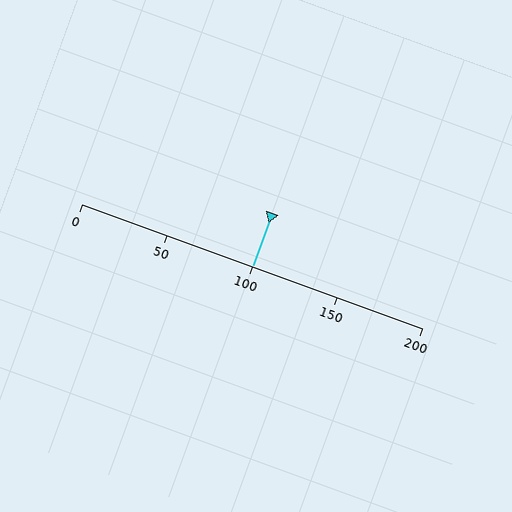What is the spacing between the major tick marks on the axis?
The major ticks are spaced 50 apart.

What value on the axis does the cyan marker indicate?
The marker indicates approximately 100.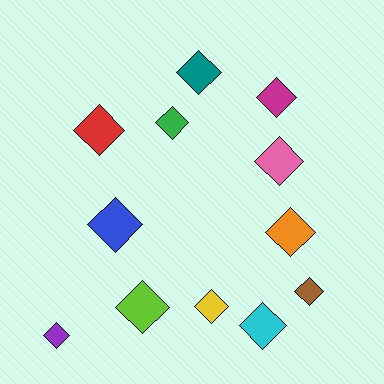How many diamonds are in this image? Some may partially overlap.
There are 12 diamonds.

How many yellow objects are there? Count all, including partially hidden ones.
There is 1 yellow object.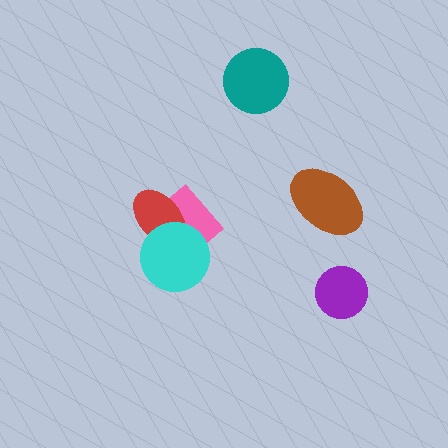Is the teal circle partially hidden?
No, no other shape covers it.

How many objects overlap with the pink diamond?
2 objects overlap with the pink diamond.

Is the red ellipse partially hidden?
Yes, it is partially covered by another shape.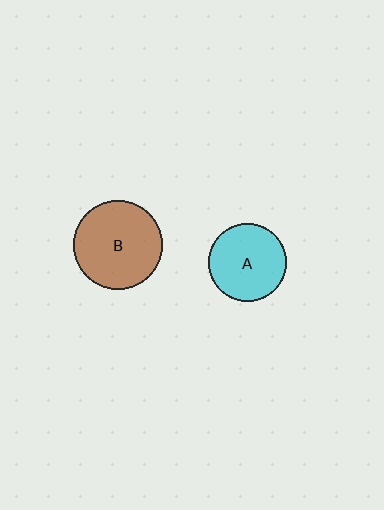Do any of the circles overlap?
No, none of the circles overlap.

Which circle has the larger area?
Circle B (brown).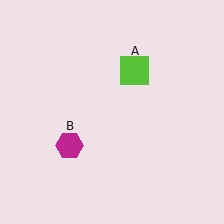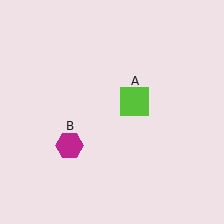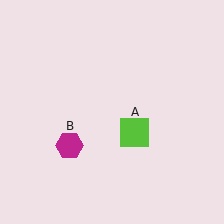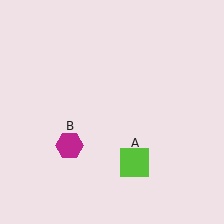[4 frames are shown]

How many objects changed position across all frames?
1 object changed position: lime square (object A).